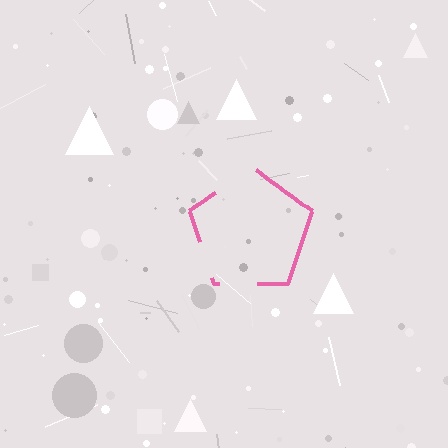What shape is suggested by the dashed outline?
The dashed outline suggests a pentagon.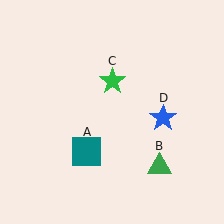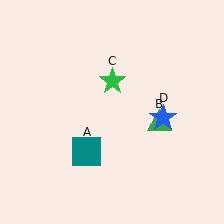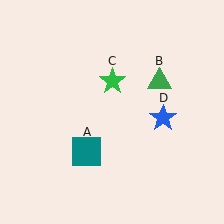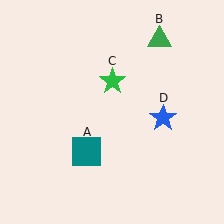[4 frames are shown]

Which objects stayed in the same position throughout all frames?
Teal square (object A) and green star (object C) and blue star (object D) remained stationary.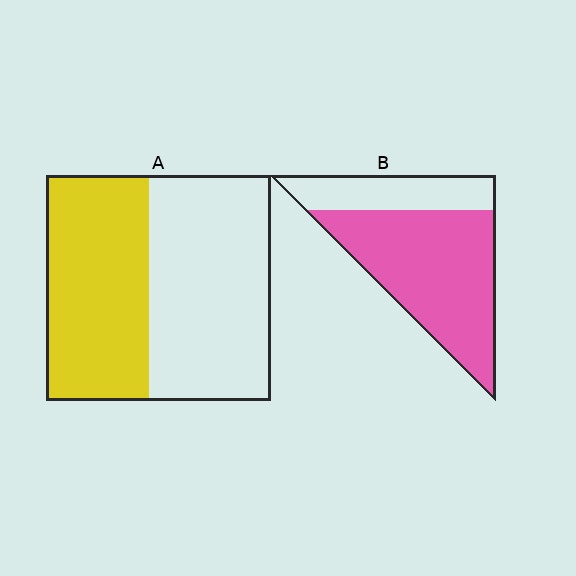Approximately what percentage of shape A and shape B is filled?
A is approximately 45% and B is approximately 70%.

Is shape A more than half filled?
No.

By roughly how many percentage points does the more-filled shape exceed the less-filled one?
By roughly 25 percentage points (B over A).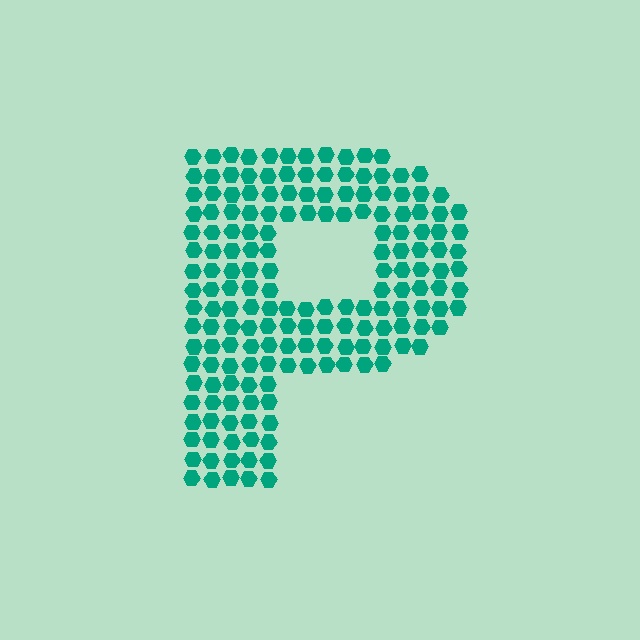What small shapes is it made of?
It is made of small hexagons.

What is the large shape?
The large shape is the letter P.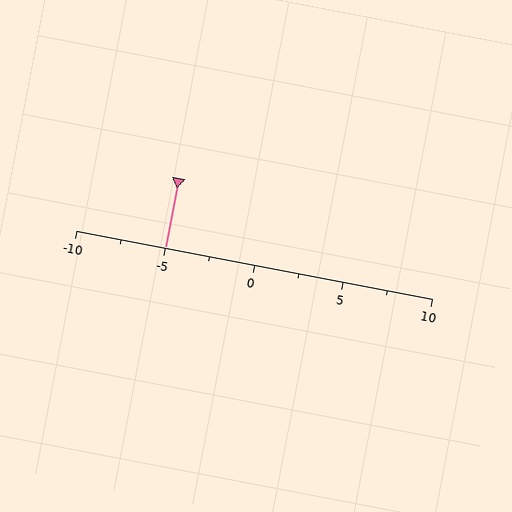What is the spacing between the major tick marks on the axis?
The major ticks are spaced 5 apart.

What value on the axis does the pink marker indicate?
The marker indicates approximately -5.